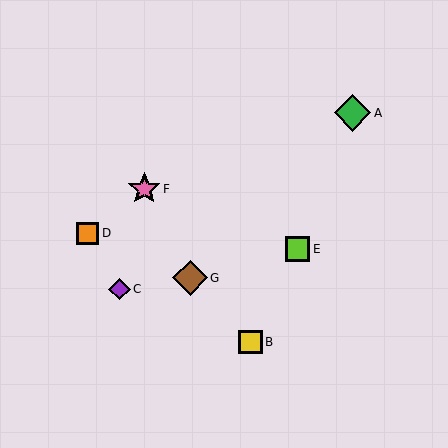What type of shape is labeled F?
Shape F is a pink star.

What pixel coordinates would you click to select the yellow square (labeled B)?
Click at (250, 342) to select the yellow square B.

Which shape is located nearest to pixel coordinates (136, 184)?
The pink star (labeled F) at (144, 189) is nearest to that location.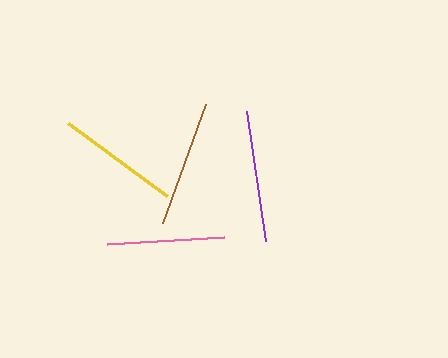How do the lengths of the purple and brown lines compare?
The purple and brown lines are approximately the same length.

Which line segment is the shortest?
The pink line is the shortest at approximately 117 pixels.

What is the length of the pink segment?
The pink segment is approximately 117 pixels long.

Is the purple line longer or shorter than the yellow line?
The purple line is longer than the yellow line.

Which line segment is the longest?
The purple line is the longest at approximately 132 pixels.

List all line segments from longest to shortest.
From longest to shortest: purple, brown, yellow, pink.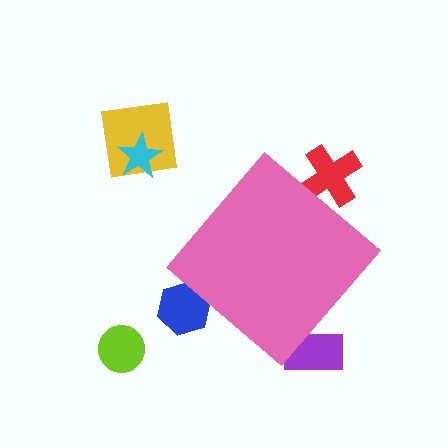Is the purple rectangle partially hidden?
Yes, the purple rectangle is partially hidden behind the pink diamond.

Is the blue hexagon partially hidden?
Yes, the blue hexagon is partially hidden behind the pink diamond.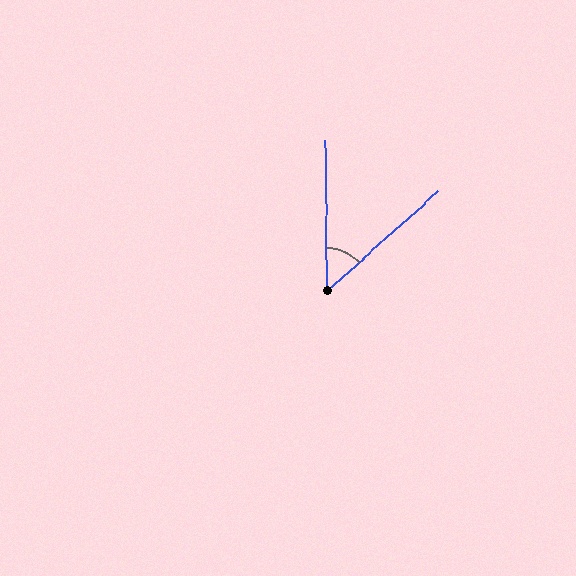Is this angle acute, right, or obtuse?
It is acute.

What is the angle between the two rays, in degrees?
Approximately 49 degrees.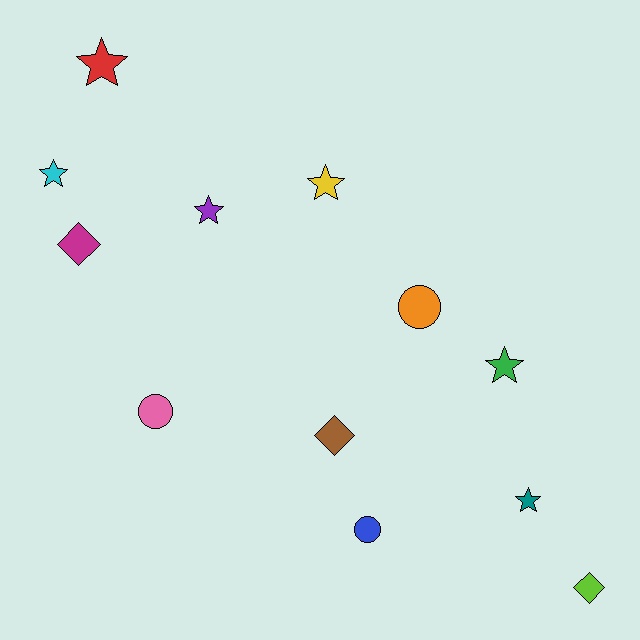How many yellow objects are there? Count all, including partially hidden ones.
There is 1 yellow object.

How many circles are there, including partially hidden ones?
There are 3 circles.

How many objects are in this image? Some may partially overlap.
There are 12 objects.